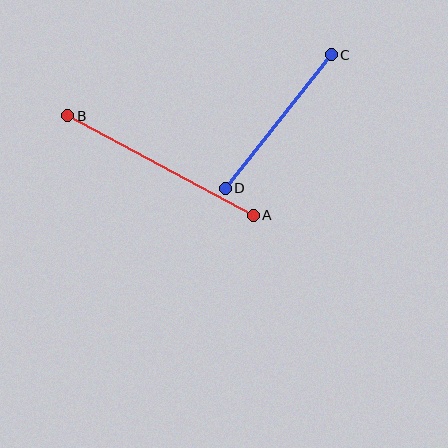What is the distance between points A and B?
The distance is approximately 210 pixels.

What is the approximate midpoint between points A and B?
The midpoint is at approximately (161, 165) pixels.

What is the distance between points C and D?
The distance is approximately 171 pixels.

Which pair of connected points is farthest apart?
Points A and B are farthest apart.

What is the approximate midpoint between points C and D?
The midpoint is at approximately (278, 122) pixels.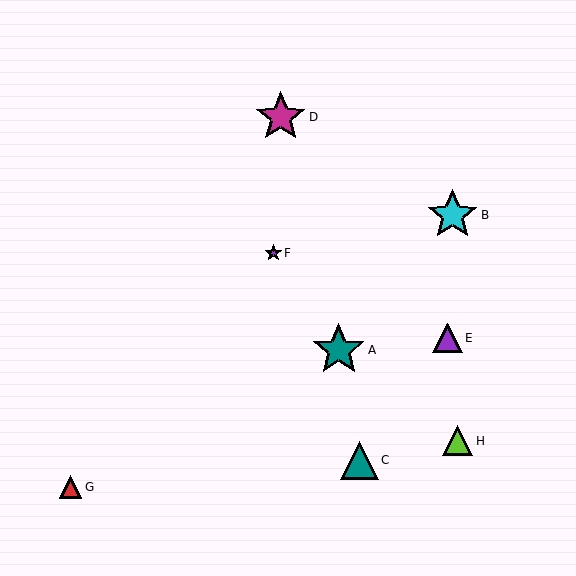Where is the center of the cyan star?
The center of the cyan star is at (453, 215).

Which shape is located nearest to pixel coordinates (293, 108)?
The magenta star (labeled D) at (281, 117) is nearest to that location.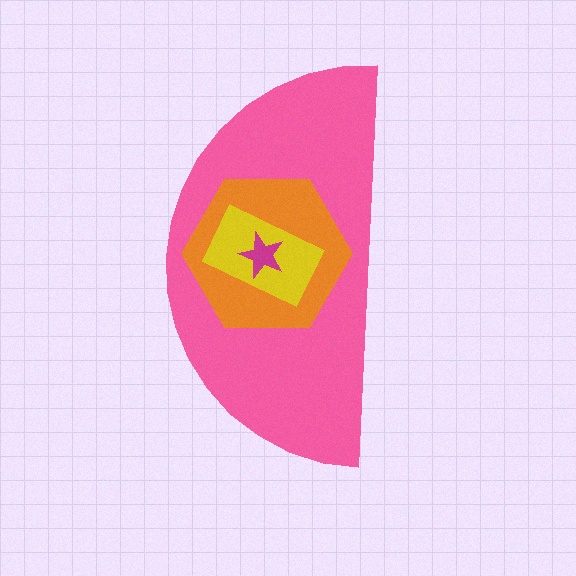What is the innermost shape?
The magenta star.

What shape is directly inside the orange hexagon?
The yellow rectangle.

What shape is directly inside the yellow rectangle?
The magenta star.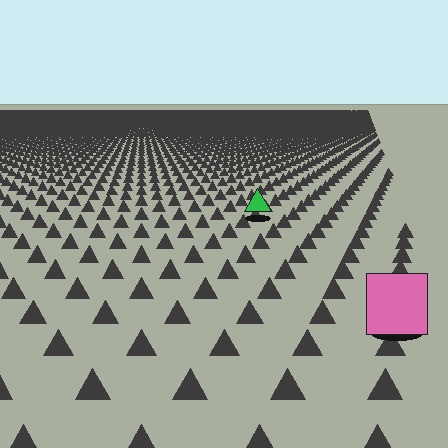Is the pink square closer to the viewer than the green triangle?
Yes. The pink square is closer — you can tell from the texture gradient: the ground texture is coarser near it.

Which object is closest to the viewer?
The pink square is closest. The texture marks near it are larger and more spread out.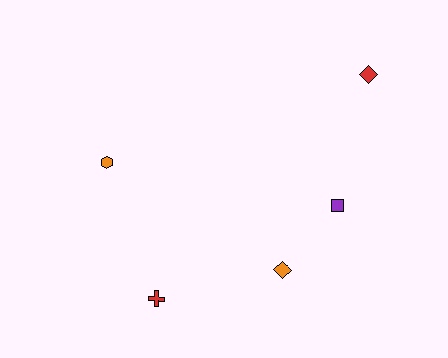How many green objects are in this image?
There are no green objects.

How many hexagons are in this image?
There is 1 hexagon.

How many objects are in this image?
There are 5 objects.